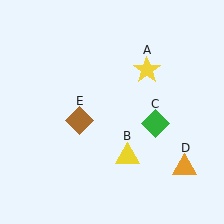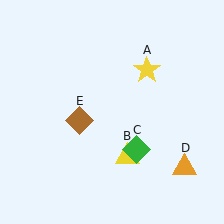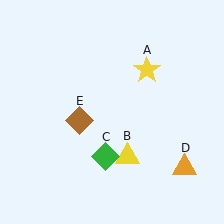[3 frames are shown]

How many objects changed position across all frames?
1 object changed position: green diamond (object C).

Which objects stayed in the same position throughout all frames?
Yellow star (object A) and yellow triangle (object B) and orange triangle (object D) and brown diamond (object E) remained stationary.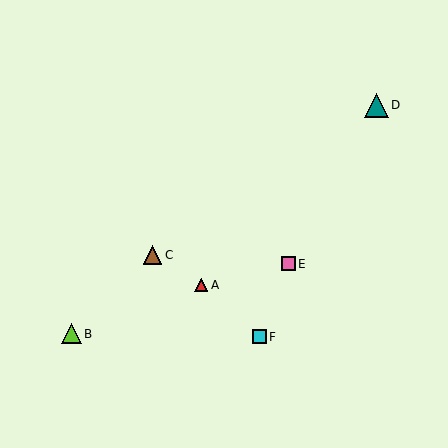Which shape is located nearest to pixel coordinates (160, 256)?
The brown triangle (labeled C) at (153, 255) is nearest to that location.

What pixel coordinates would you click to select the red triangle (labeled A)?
Click at (201, 285) to select the red triangle A.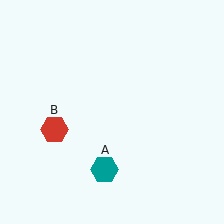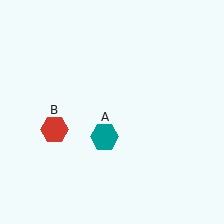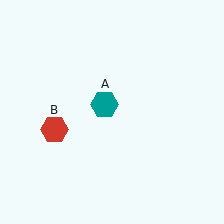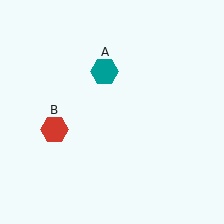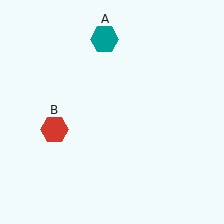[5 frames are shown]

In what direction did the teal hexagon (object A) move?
The teal hexagon (object A) moved up.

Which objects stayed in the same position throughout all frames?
Red hexagon (object B) remained stationary.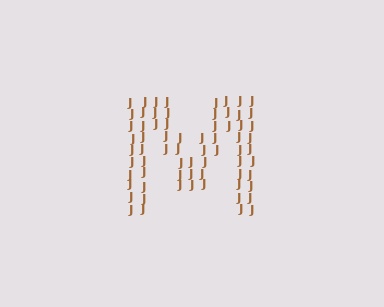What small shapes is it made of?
It is made of small letter J's.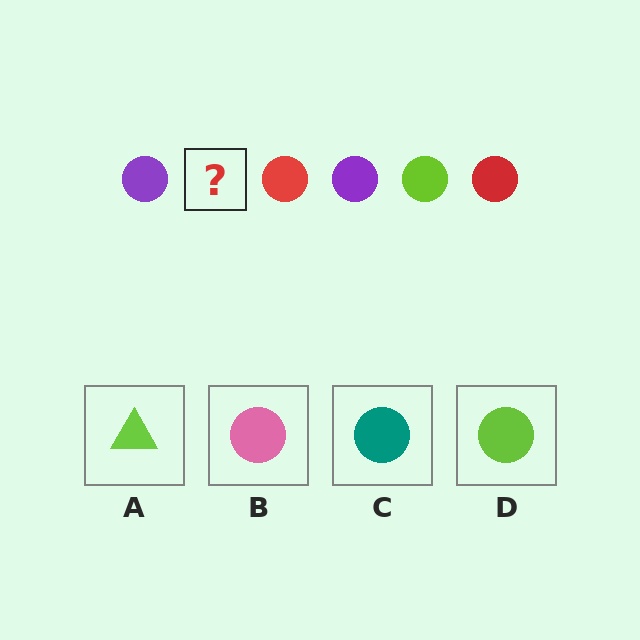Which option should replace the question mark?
Option D.